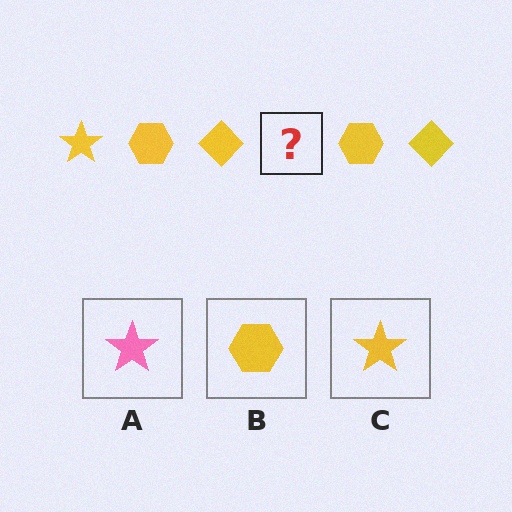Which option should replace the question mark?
Option C.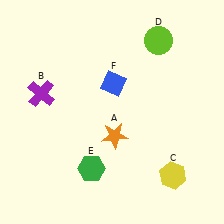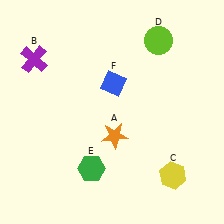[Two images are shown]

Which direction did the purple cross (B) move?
The purple cross (B) moved up.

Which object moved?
The purple cross (B) moved up.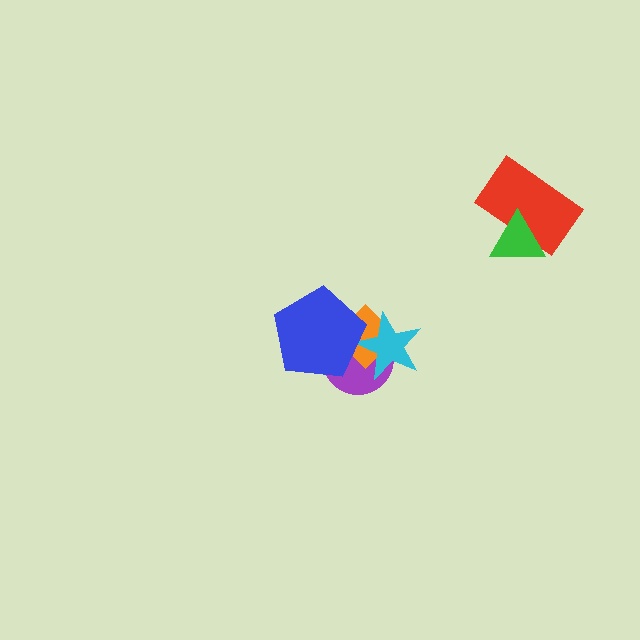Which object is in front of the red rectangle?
The green triangle is in front of the red rectangle.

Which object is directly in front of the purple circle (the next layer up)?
The orange diamond is directly in front of the purple circle.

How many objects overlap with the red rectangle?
1 object overlaps with the red rectangle.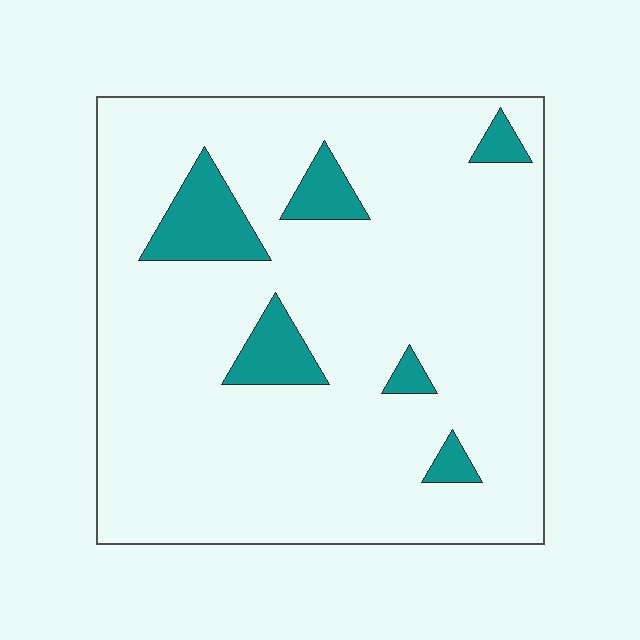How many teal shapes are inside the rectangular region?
6.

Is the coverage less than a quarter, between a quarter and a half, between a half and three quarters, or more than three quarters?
Less than a quarter.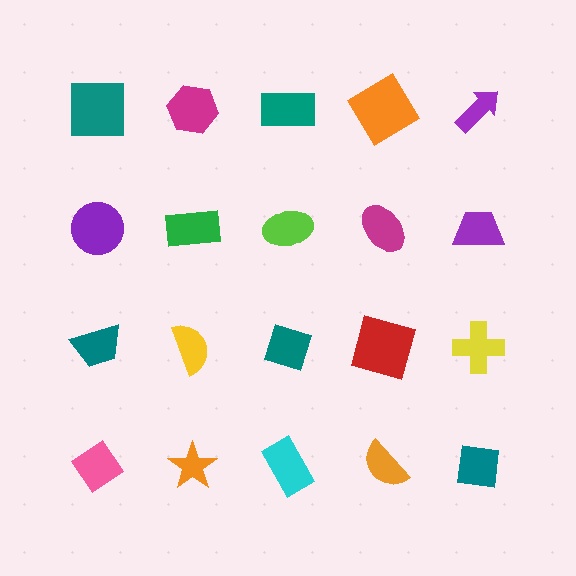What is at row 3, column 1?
A teal trapezoid.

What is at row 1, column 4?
An orange diamond.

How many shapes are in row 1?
5 shapes.